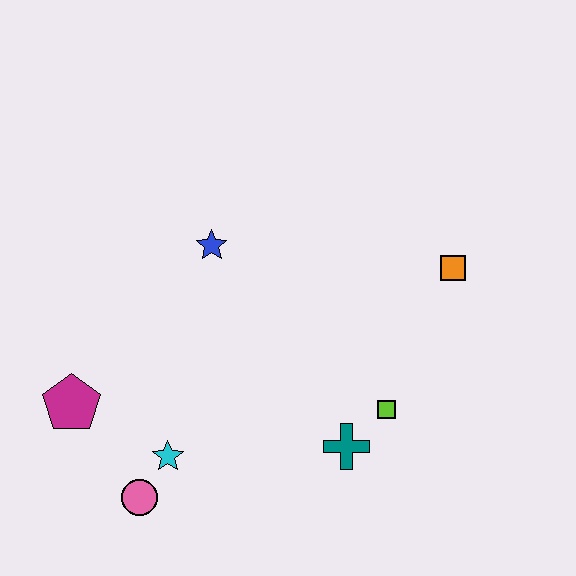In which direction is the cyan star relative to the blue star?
The cyan star is below the blue star.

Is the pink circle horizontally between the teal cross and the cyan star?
No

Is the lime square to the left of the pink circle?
No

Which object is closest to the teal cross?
The lime square is closest to the teal cross.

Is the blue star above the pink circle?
Yes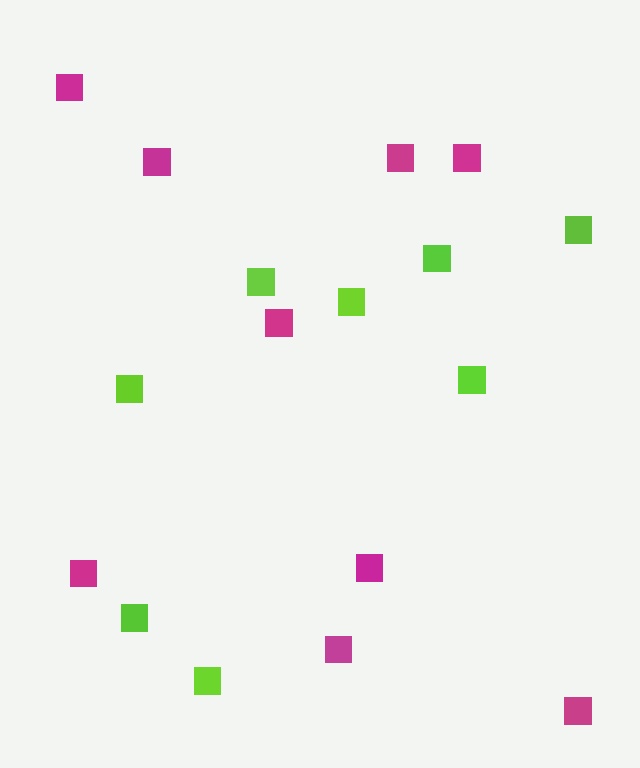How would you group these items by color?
There are 2 groups: one group of lime squares (8) and one group of magenta squares (9).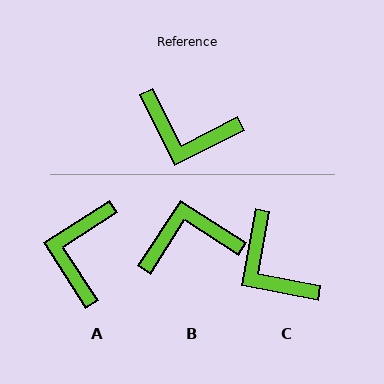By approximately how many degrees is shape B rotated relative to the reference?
Approximately 150 degrees clockwise.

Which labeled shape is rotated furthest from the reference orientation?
B, about 150 degrees away.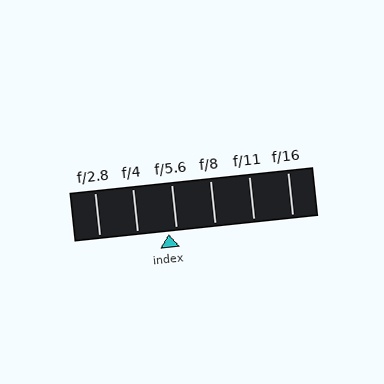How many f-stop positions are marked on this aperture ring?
There are 6 f-stop positions marked.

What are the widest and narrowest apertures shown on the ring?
The widest aperture shown is f/2.8 and the narrowest is f/16.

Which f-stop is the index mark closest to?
The index mark is closest to f/5.6.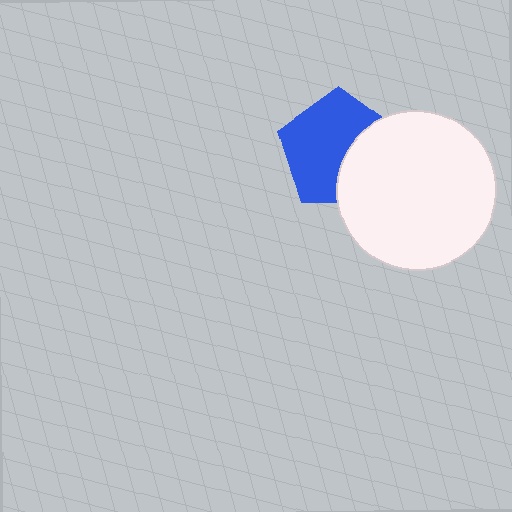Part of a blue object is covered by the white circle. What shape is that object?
It is a pentagon.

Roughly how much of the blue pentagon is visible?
About half of it is visible (roughly 64%).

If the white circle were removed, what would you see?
You would see the complete blue pentagon.